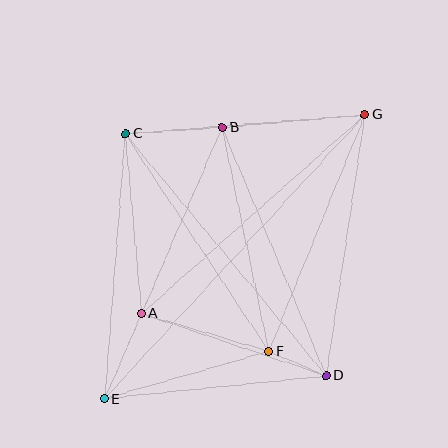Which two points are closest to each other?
Points D and F are closest to each other.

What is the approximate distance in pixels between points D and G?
The distance between D and G is approximately 264 pixels.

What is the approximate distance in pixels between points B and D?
The distance between B and D is approximately 269 pixels.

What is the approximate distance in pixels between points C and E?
The distance between C and E is approximately 266 pixels.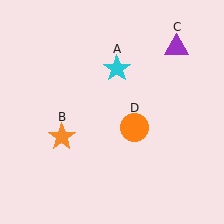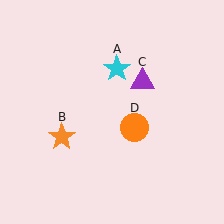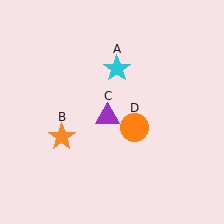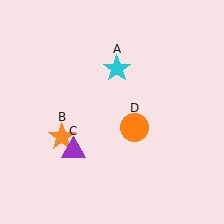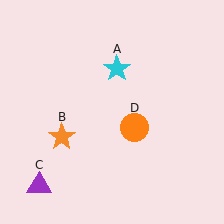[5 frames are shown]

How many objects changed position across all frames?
1 object changed position: purple triangle (object C).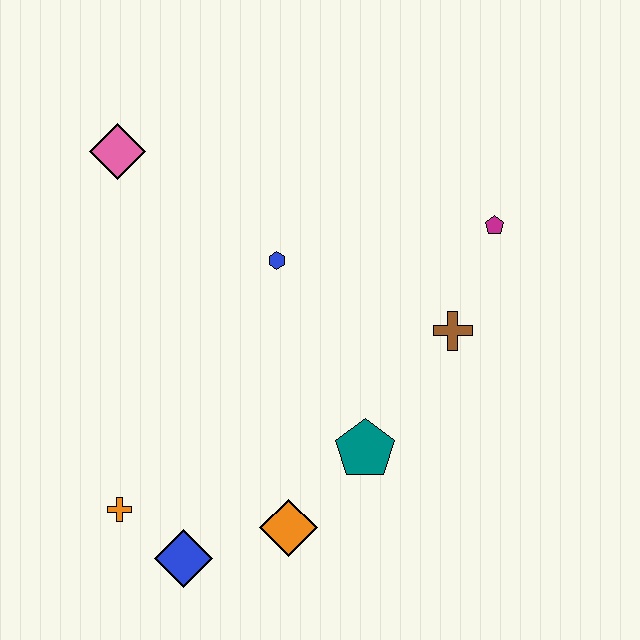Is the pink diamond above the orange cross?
Yes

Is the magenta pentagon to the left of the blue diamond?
No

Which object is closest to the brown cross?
The magenta pentagon is closest to the brown cross.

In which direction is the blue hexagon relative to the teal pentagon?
The blue hexagon is above the teal pentagon.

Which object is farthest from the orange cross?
The magenta pentagon is farthest from the orange cross.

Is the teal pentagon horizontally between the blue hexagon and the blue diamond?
No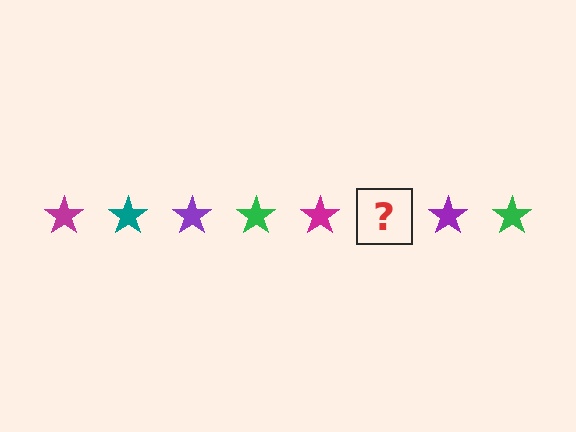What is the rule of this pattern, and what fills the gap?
The rule is that the pattern cycles through magenta, teal, purple, green stars. The gap should be filled with a teal star.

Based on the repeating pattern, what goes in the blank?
The blank should be a teal star.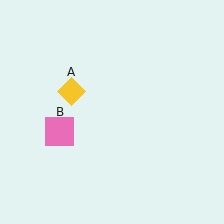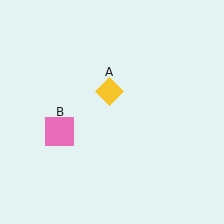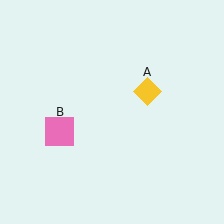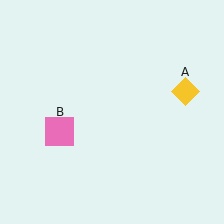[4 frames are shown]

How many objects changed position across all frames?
1 object changed position: yellow diamond (object A).